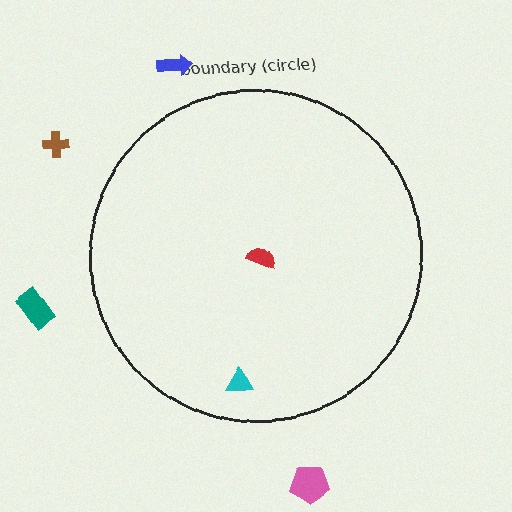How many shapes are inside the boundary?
2 inside, 4 outside.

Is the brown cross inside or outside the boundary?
Outside.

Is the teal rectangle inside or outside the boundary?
Outside.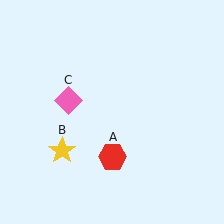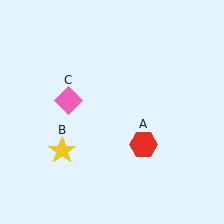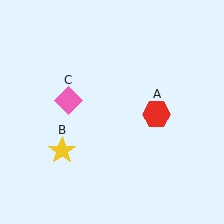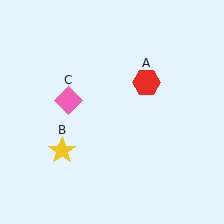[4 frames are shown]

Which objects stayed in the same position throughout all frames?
Yellow star (object B) and pink diamond (object C) remained stationary.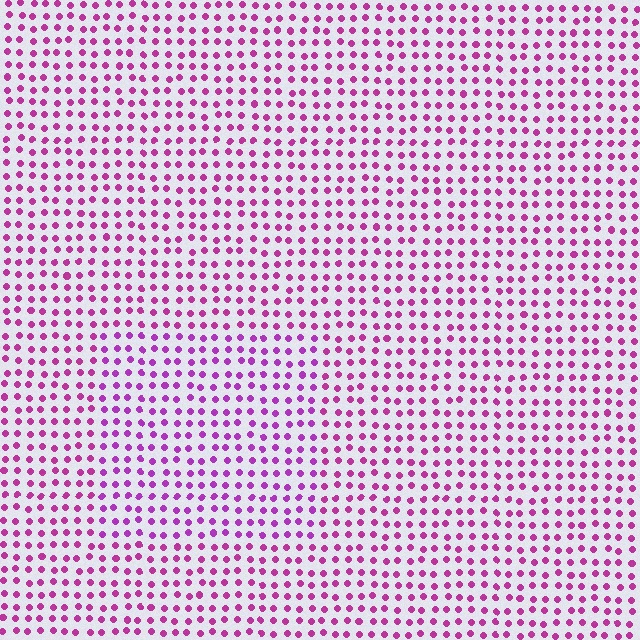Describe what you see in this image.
The image is filled with small magenta elements in a uniform arrangement. A rectangle-shaped region is visible where the elements are tinted to a slightly different hue, forming a subtle color boundary.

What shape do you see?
I see a rectangle.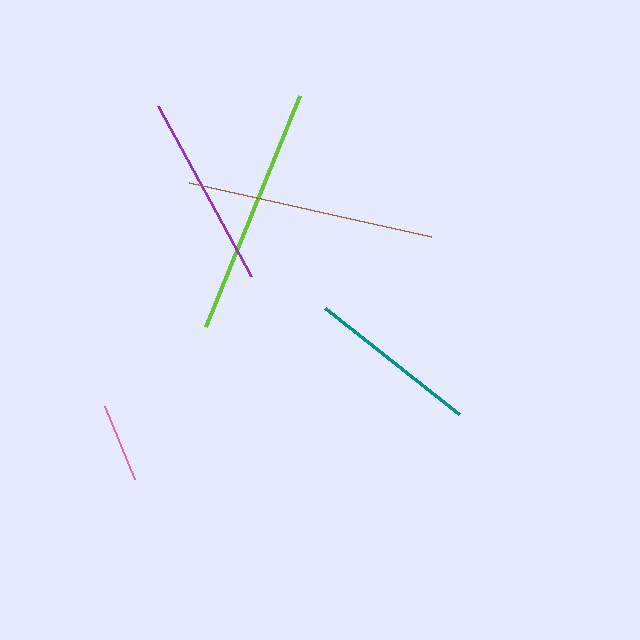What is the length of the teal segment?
The teal segment is approximately 171 pixels long.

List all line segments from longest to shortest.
From longest to shortest: lime, brown, purple, teal, pink.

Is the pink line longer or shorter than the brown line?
The brown line is longer than the pink line.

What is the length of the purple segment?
The purple segment is approximately 193 pixels long.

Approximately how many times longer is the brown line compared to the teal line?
The brown line is approximately 1.5 times the length of the teal line.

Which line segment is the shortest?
The pink line is the shortest at approximately 79 pixels.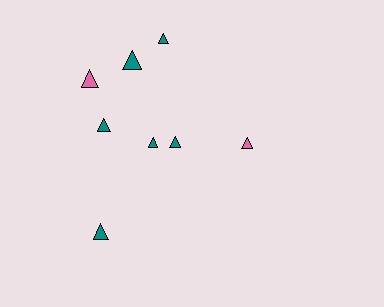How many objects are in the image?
There are 8 objects.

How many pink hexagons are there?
There are no pink hexagons.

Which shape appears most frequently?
Triangle, with 8 objects.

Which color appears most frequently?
Teal, with 6 objects.